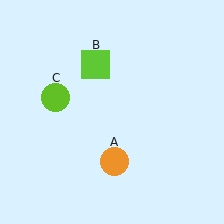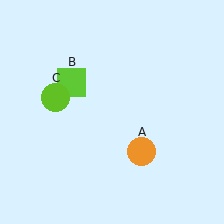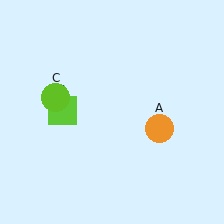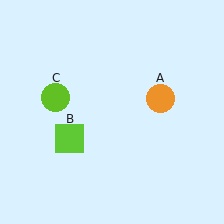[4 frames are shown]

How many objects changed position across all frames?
2 objects changed position: orange circle (object A), lime square (object B).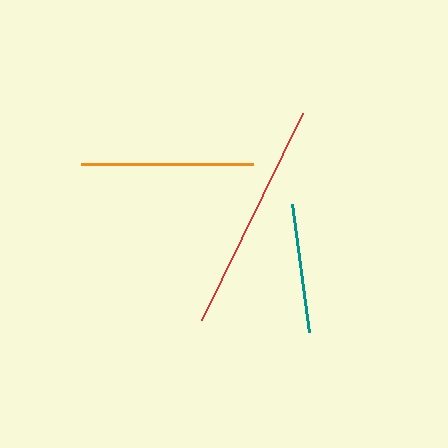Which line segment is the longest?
The red line is the longest at approximately 231 pixels.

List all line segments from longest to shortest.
From longest to shortest: red, orange, teal.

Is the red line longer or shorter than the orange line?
The red line is longer than the orange line.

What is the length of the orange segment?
The orange segment is approximately 172 pixels long.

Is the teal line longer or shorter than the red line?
The red line is longer than the teal line.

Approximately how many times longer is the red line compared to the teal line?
The red line is approximately 1.8 times the length of the teal line.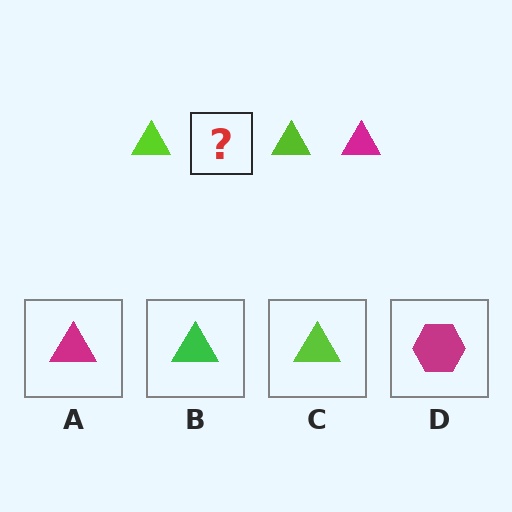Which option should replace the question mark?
Option A.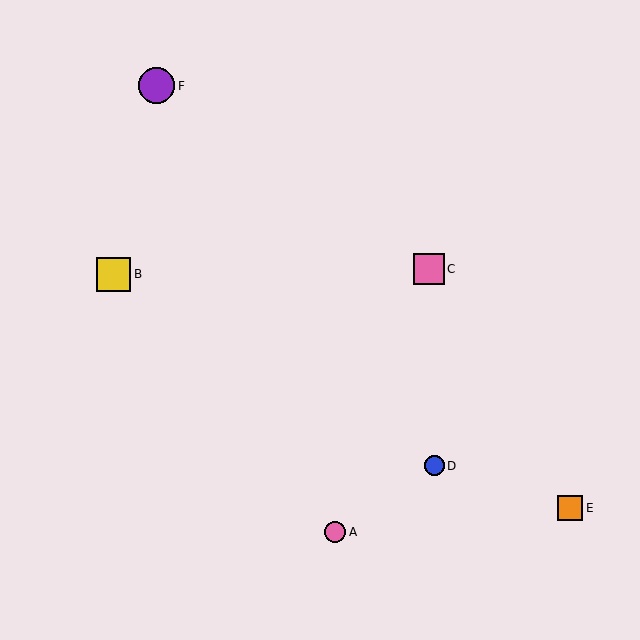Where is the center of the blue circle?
The center of the blue circle is at (434, 466).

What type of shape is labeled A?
Shape A is a pink circle.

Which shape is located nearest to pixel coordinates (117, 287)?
The yellow square (labeled B) at (114, 274) is nearest to that location.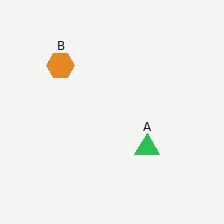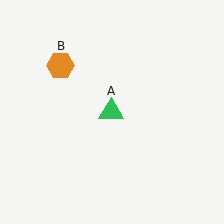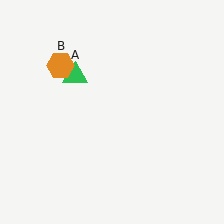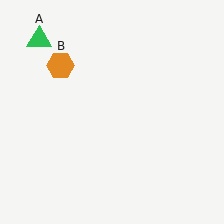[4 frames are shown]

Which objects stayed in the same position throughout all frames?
Orange hexagon (object B) remained stationary.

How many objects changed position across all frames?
1 object changed position: green triangle (object A).